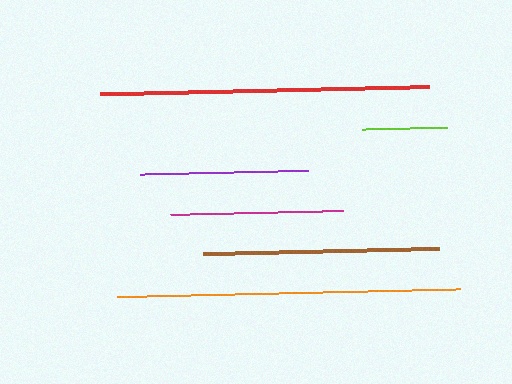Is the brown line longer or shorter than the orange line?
The orange line is longer than the brown line.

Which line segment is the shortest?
The lime line is the shortest at approximately 85 pixels.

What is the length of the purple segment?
The purple segment is approximately 168 pixels long.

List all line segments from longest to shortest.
From longest to shortest: orange, red, brown, magenta, purple, lime.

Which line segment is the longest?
The orange line is the longest at approximately 343 pixels.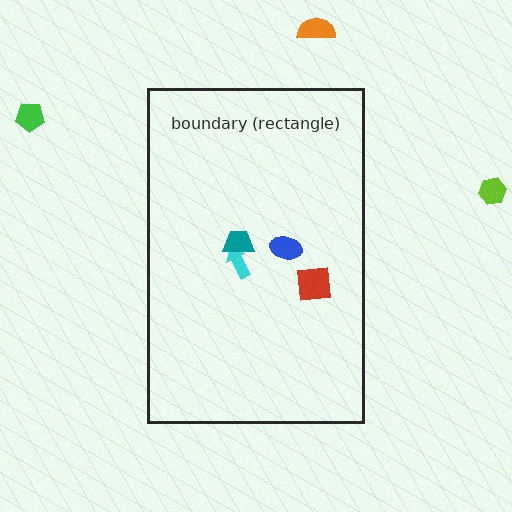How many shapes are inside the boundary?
4 inside, 3 outside.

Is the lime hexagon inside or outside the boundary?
Outside.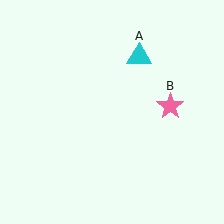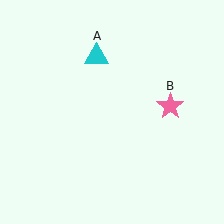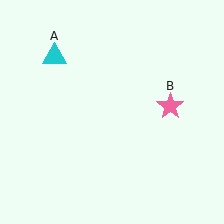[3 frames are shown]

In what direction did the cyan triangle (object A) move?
The cyan triangle (object A) moved left.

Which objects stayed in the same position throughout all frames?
Pink star (object B) remained stationary.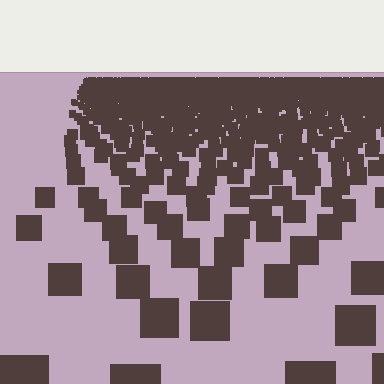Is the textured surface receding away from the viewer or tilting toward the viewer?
The surface is receding away from the viewer. Texture elements get smaller and denser toward the top.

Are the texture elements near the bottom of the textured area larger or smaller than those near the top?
Larger. Near the bottom, elements are closer to the viewer and appear at a bigger on-screen size.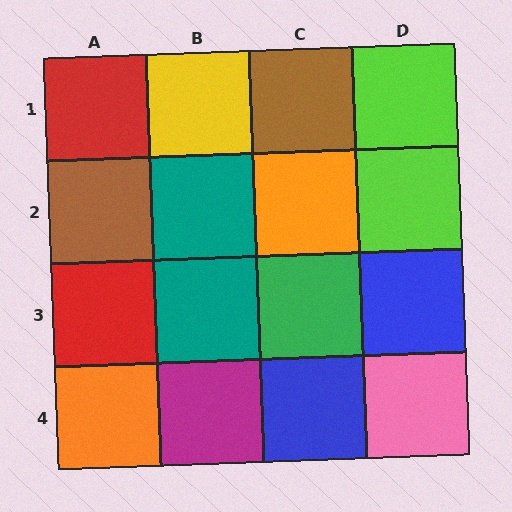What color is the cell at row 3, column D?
Blue.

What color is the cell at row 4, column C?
Blue.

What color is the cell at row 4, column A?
Orange.